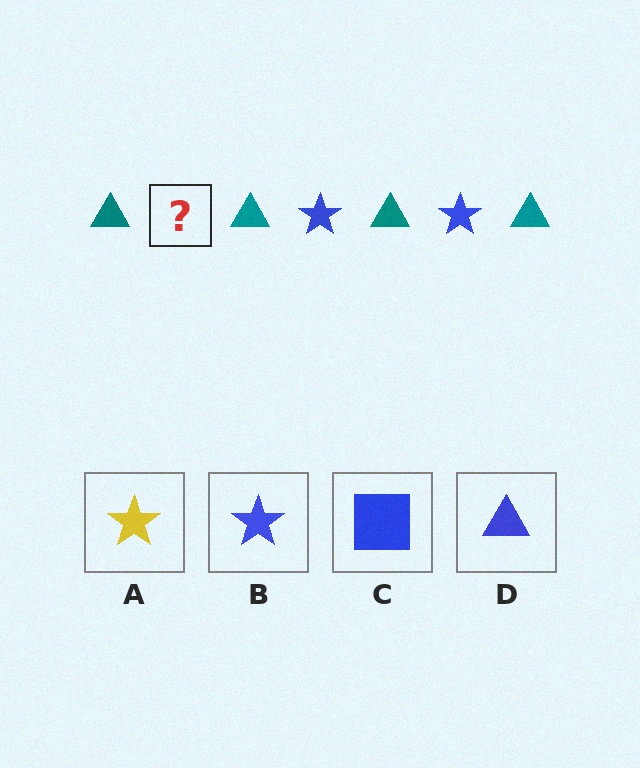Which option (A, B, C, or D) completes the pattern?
B.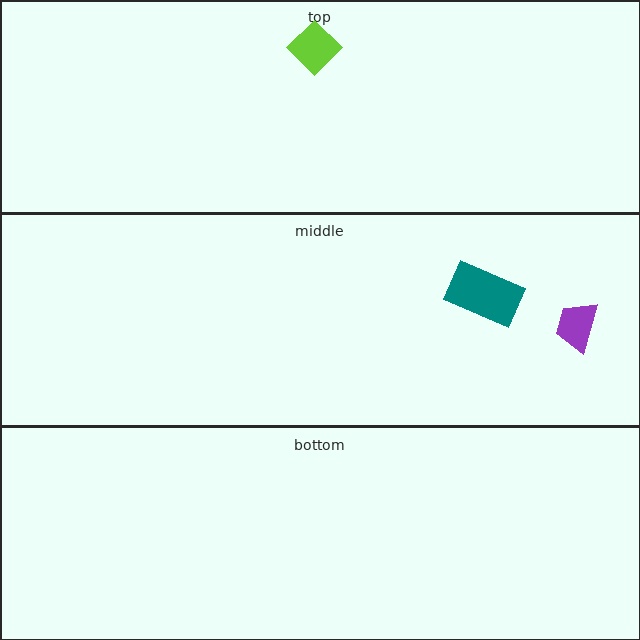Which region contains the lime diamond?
The top region.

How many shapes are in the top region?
1.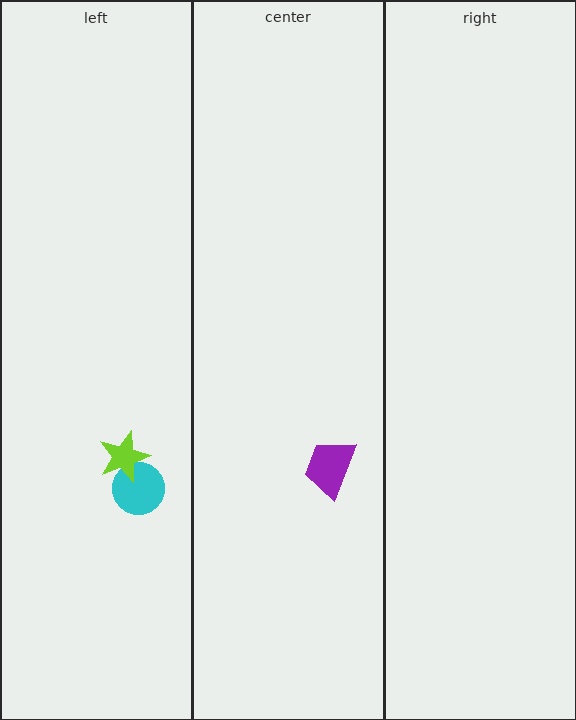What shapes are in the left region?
The cyan circle, the lime star.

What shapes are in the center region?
The purple trapezoid.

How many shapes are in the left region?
2.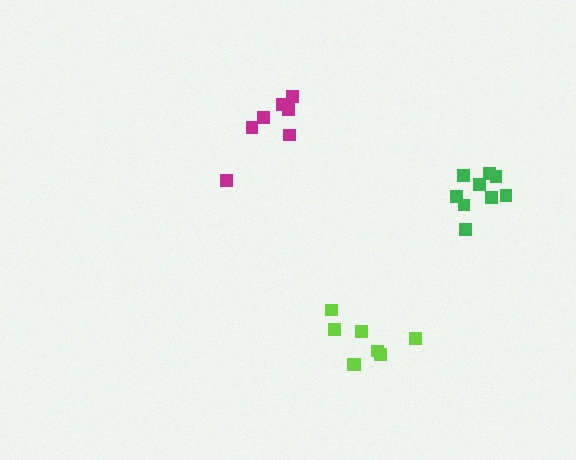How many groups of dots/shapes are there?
There are 3 groups.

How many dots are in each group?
Group 1: 7 dots, Group 2: 9 dots, Group 3: 8 dots (24 total).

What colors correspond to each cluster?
The clusters are colored: magenta, green, lime.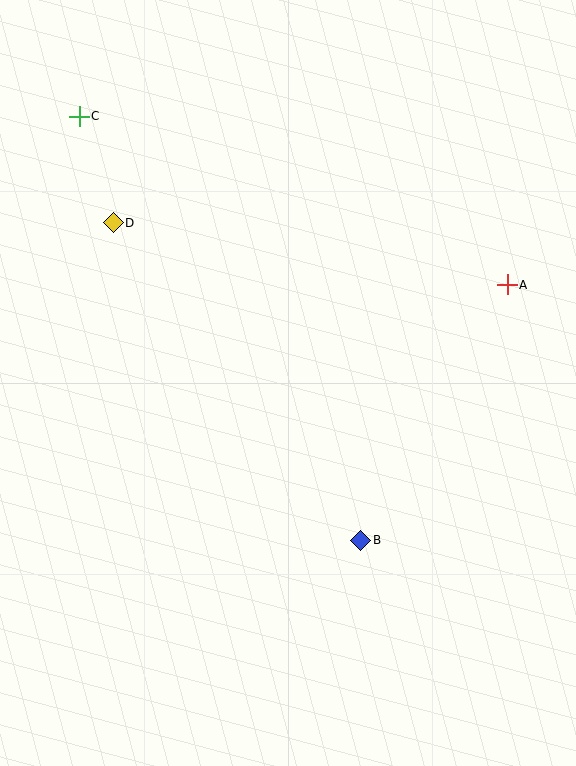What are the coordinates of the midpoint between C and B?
The midpoint between C and B is at (220, 328).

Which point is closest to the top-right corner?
Point A is closest to the top-right corner.